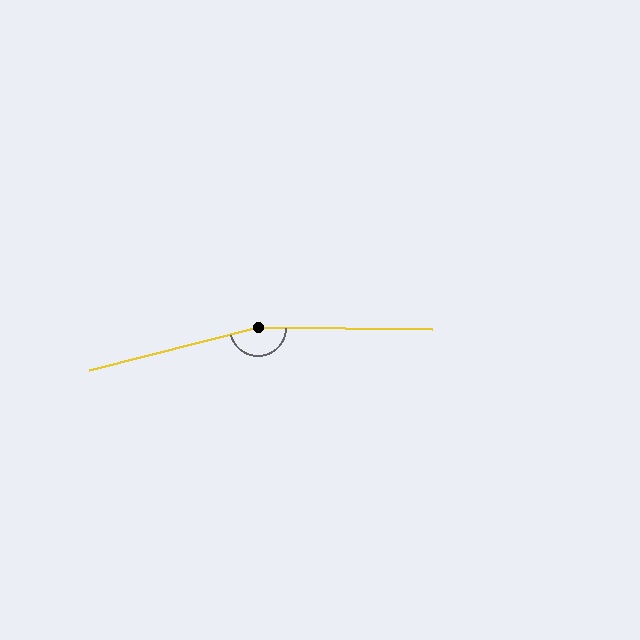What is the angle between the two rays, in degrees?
Approximately 165 degrees.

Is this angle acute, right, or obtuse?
It is obtuse.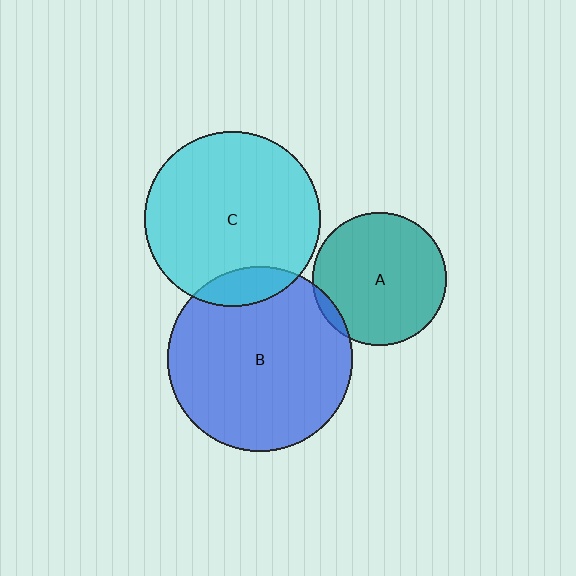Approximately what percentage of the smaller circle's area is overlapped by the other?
Approximately 5%.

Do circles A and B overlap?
Yes.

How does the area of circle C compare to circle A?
Approximately 1.7 times.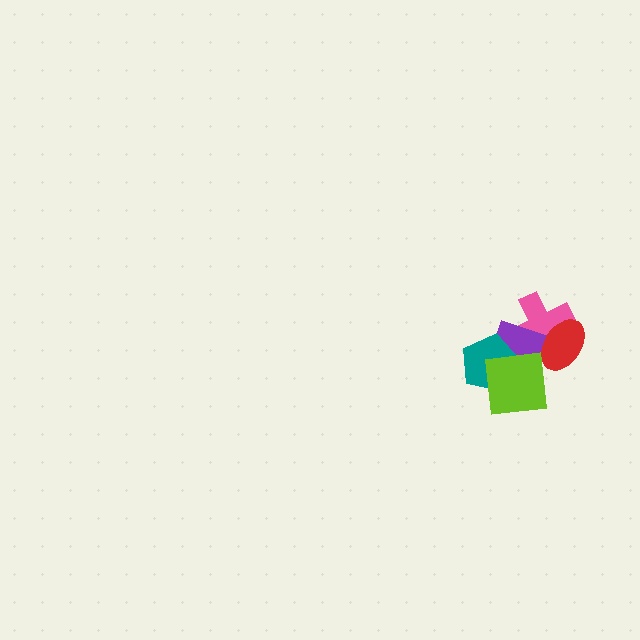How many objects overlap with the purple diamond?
4 objects overlap with the purple diamond.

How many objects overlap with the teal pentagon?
2 objects overlap with the teal pentagon.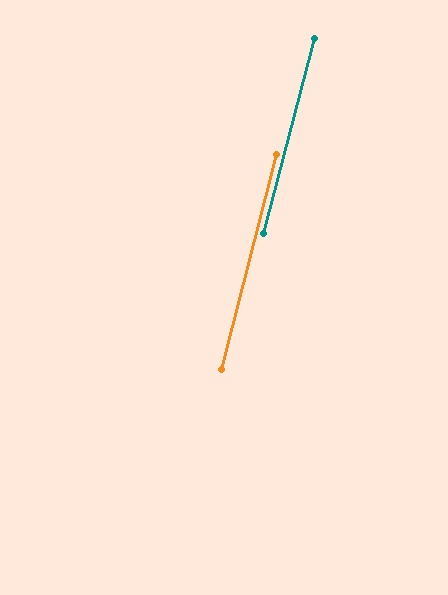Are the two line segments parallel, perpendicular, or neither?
Parallel — their directions differ by only 0.1°.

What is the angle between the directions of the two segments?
Approximately 0 degrees.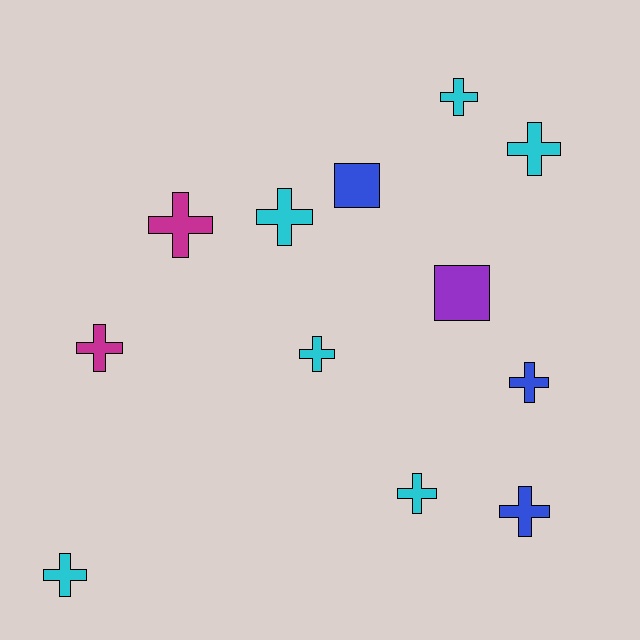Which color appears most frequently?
Cyan, with 6 objects.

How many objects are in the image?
There are 12 objects.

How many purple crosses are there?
There are no purple crosses.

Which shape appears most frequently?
Cross, with 10 objects.